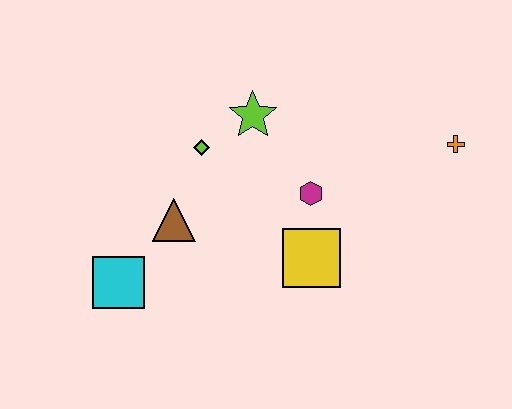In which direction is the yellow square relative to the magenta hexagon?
The yellow square is below the magenta hexagon.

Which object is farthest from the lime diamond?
The orange cross is farthest from the lime diamond.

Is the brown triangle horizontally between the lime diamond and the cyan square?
Yes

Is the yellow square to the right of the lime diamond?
Yes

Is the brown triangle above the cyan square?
Yes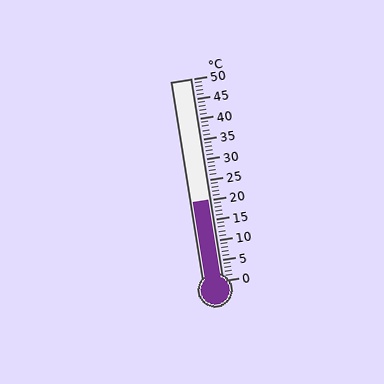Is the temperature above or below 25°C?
The temperature is below 25°C.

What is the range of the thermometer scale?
The thermometer scale ranges from 0°C to 50°C.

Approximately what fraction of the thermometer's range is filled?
The thermometer is filled to approximately 40% of its range.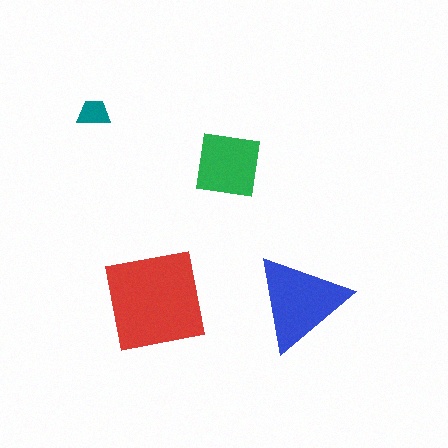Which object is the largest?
The red square.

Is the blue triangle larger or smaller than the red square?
Smaller.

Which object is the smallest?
The teal trapezoid.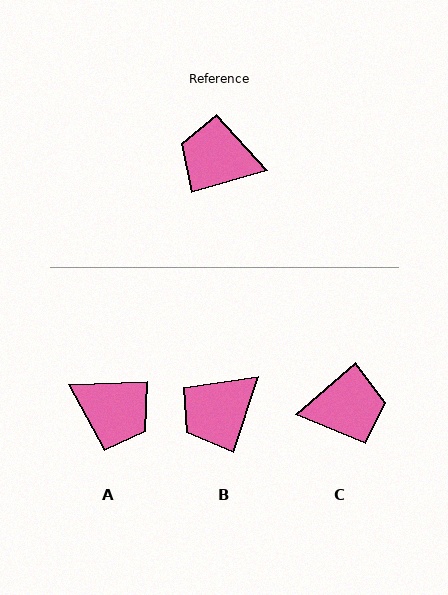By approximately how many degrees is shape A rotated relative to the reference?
Approximately 166 degrees counter-clockwise.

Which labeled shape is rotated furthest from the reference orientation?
A, about 166 degrees away.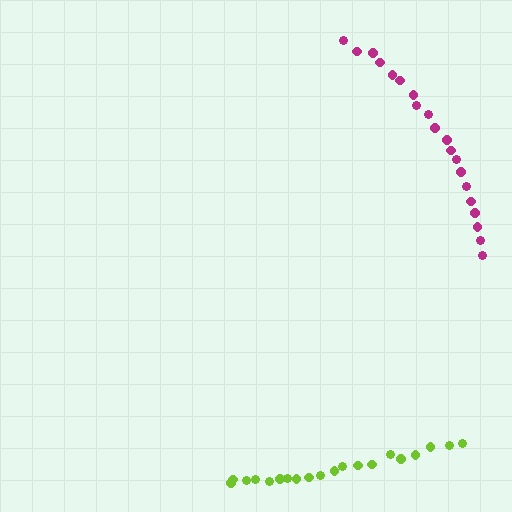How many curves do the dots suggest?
There are 2 distinct paths.